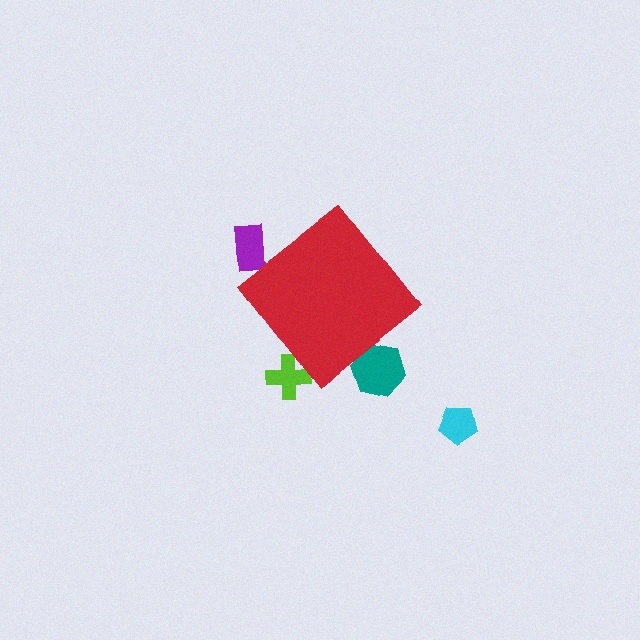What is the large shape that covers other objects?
A red diamond.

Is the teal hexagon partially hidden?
Yes, the teal hexagon is partially hidden behind the red diamond.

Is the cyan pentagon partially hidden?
No, the cyan pentagon is fully visible.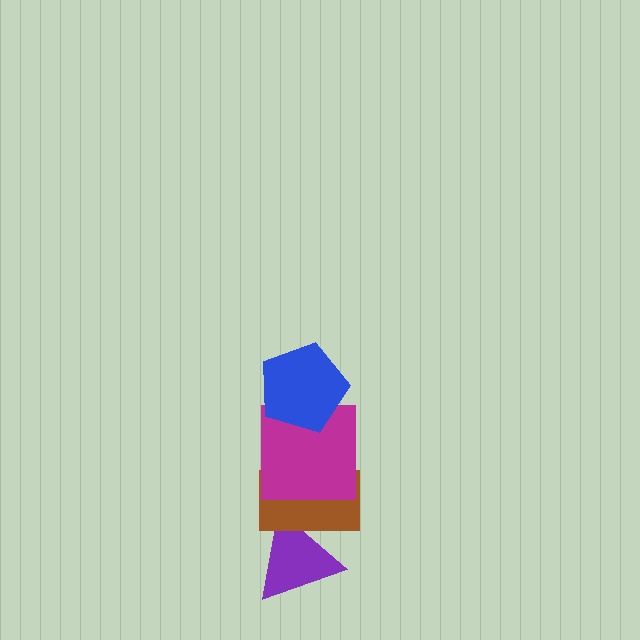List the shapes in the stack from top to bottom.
From top to bottom: the blue pentagon, the magenta square, the brown rectangle, the purple triangle.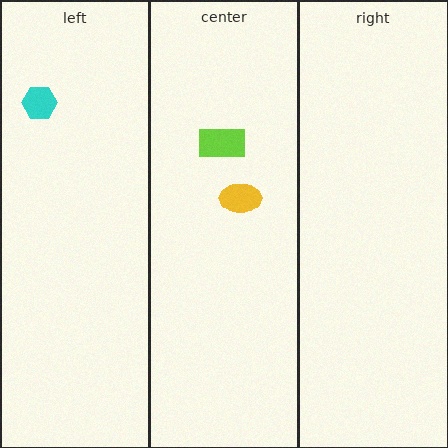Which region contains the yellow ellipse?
The center region.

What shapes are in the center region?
The yellow ellipse, the lime rectangle.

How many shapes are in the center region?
2.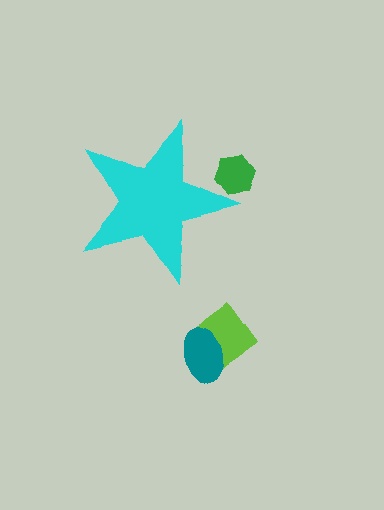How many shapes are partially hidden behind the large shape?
1 shape is partially hidden.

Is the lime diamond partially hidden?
No, the lime diamond is fully visible.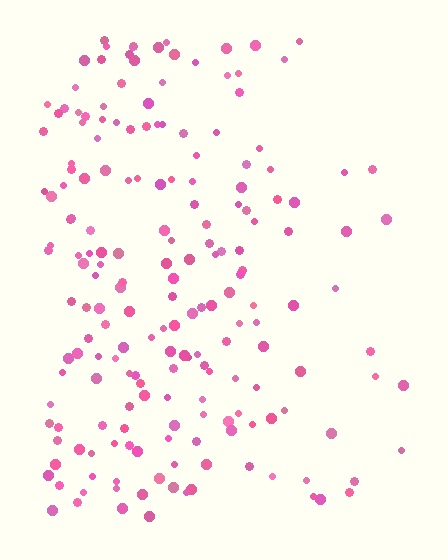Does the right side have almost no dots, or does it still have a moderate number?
Still a moderate number, just noticeably fewer than the left.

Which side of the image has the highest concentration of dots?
The left.